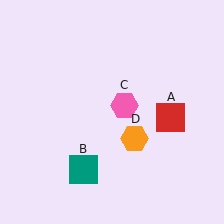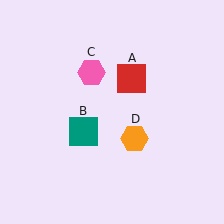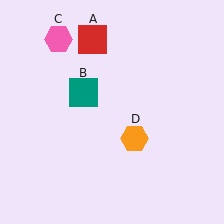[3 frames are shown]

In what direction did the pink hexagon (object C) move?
The pink hexagon (object C) moved up and to the left.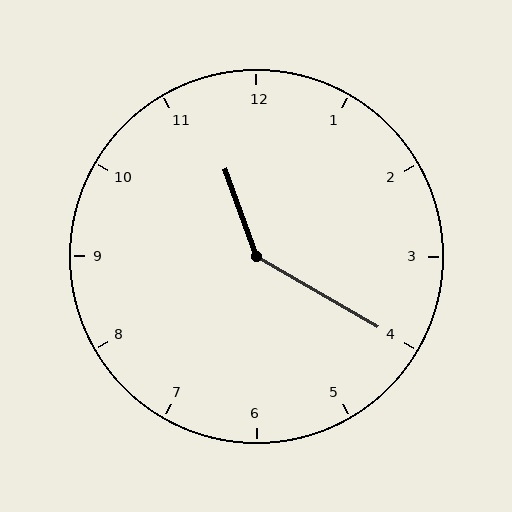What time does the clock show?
11:20.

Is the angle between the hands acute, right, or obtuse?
It is obtuse.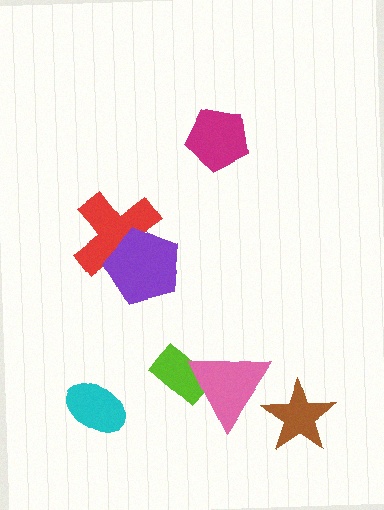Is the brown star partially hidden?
Yes, it is partially covered by another shape.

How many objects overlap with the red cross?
1 object overlaps with the red cross.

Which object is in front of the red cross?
The purple pentagon is in front of the red cross.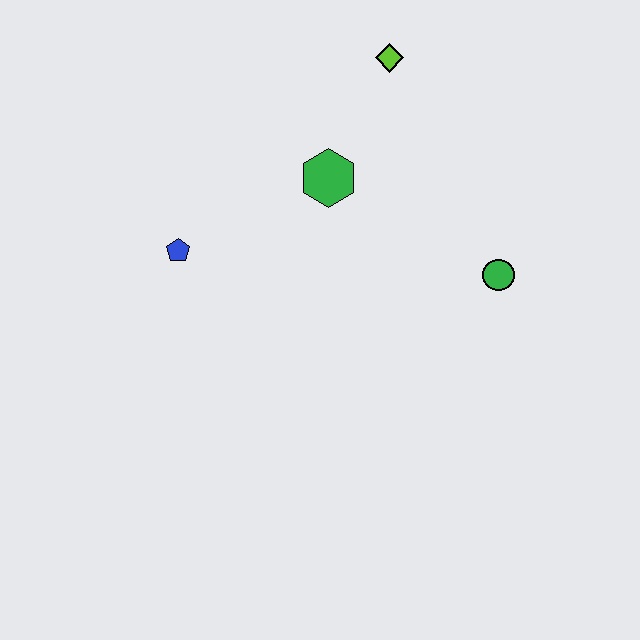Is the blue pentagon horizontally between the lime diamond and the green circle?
No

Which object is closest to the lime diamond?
The green hexagon is closest to the lime diamond.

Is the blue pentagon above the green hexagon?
No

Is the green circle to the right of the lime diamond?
Yes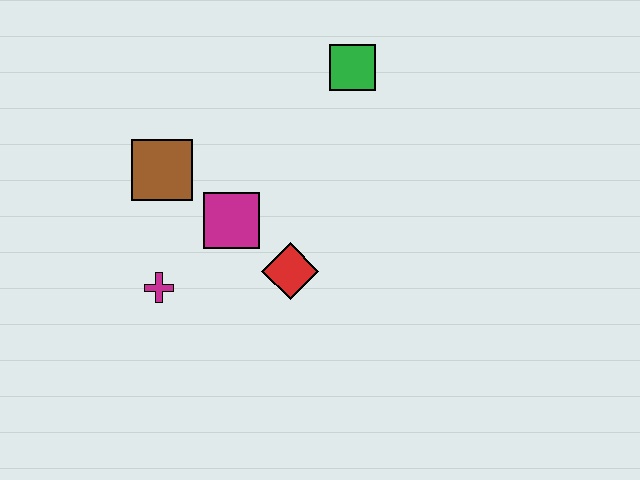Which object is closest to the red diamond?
The magenta square is closest to the red diamond.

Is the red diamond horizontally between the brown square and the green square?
Yes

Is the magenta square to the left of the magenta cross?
No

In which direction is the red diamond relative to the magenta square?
The red diamond is to the right of the magenta square.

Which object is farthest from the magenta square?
The green square is farthest from the magenta square.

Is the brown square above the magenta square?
Yes